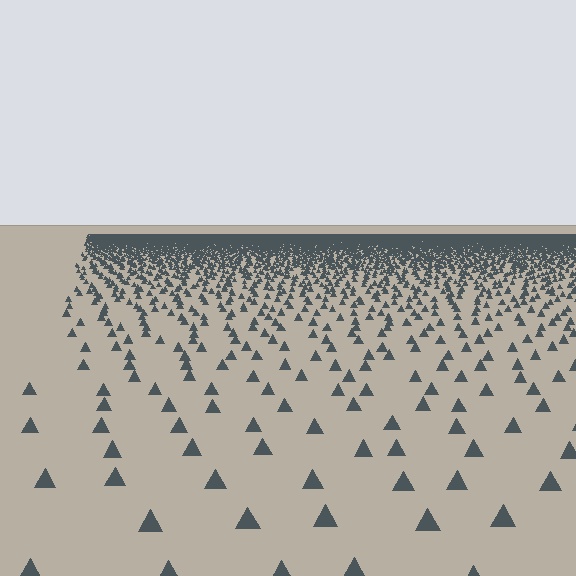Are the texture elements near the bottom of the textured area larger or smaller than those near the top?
Larger. Near the bottom, elements are closer to the viewer and appear at a bigger on-screen size.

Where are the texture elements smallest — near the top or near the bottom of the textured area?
Near the top.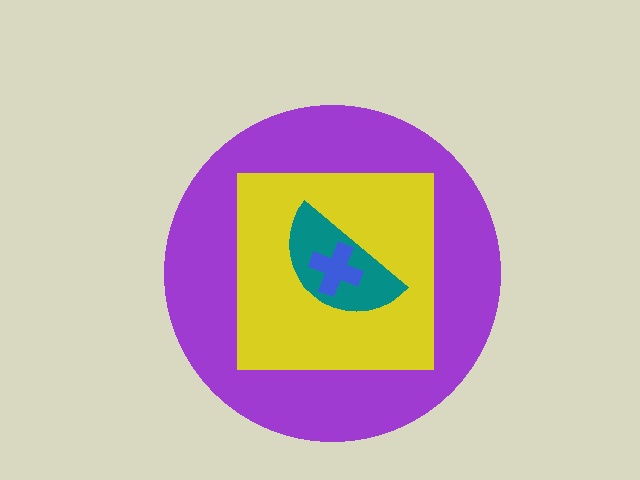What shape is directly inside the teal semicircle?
The blue cross.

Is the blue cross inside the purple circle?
Yes.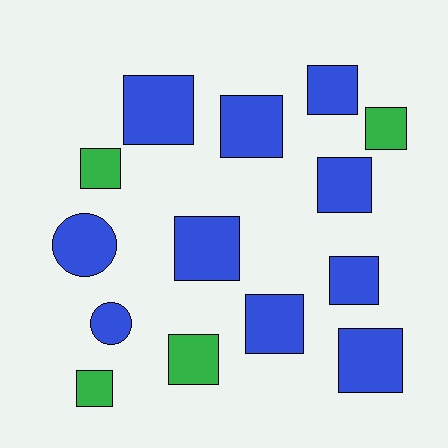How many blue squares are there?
There are 8 blue squares.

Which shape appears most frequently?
Square, with 12 objects.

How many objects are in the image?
There are 14 objects.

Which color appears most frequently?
Blue, with 10 objects.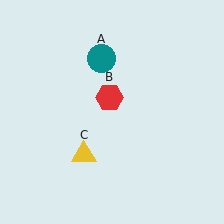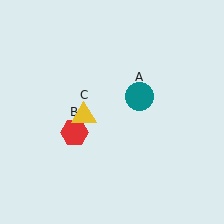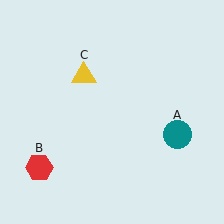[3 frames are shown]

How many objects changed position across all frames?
3 objects changed position: teal circle (object A), red hexagon (object B), yellow triangle (object C).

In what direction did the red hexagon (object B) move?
The red hexagon (object B) moved down and to the left.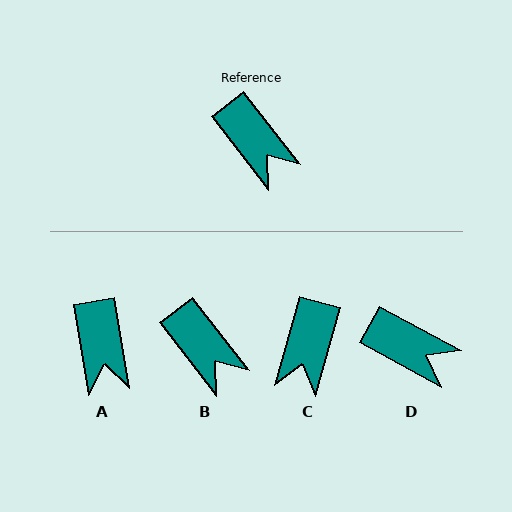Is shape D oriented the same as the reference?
No, it is off by about 24 degrees.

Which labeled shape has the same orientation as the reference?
B.